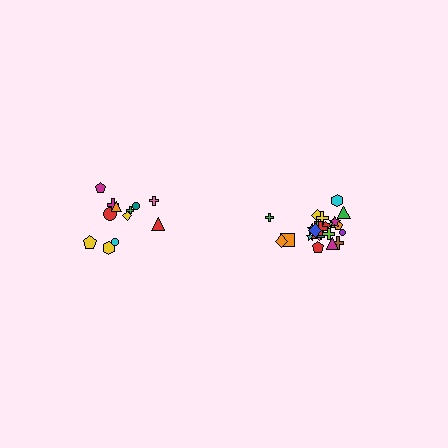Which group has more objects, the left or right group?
The right group.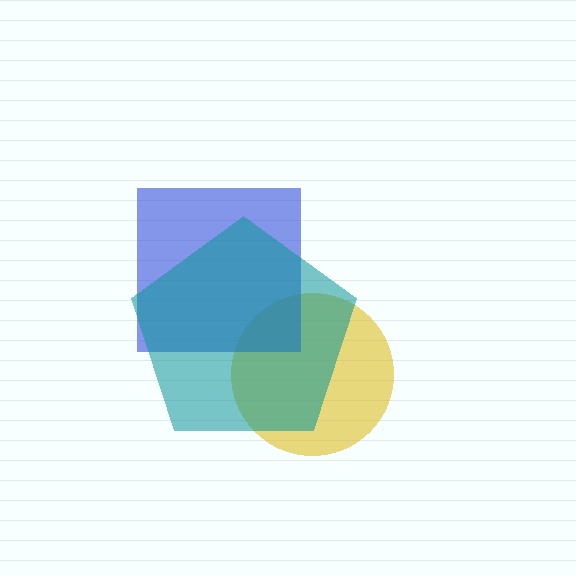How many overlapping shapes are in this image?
There are 3 overlapping shapes in the image.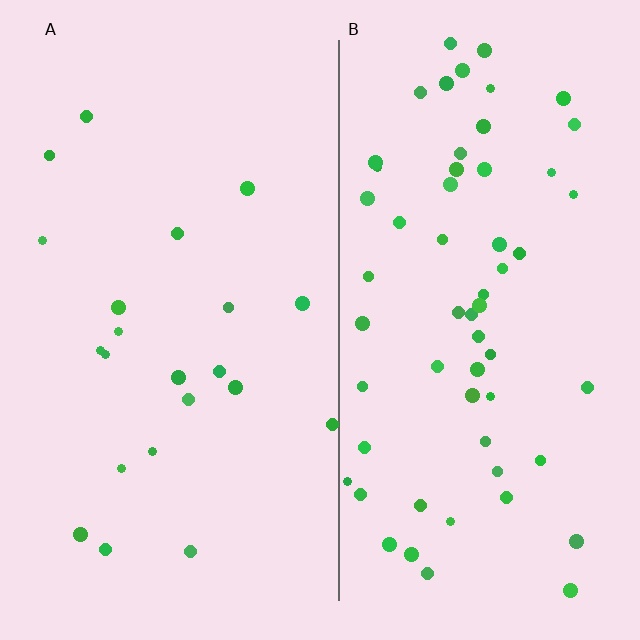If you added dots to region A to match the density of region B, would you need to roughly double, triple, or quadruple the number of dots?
Approximately triple.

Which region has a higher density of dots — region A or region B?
B (the right).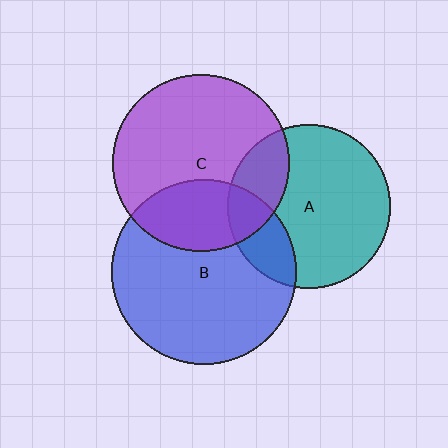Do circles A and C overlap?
Yes.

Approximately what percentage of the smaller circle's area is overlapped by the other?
Approximately 20%.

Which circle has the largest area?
Circle B (blue).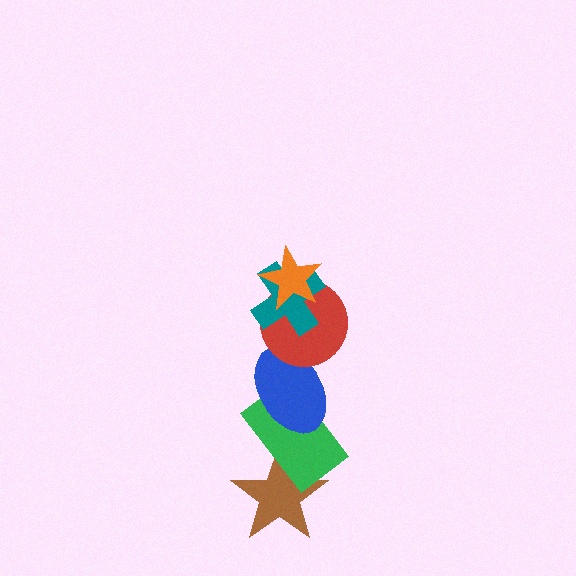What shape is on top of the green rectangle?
The blue ellipse is on top of the green rectangle.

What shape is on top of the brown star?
The green rectangle is on top of the brown star.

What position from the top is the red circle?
The red circle is 3rd from the top.